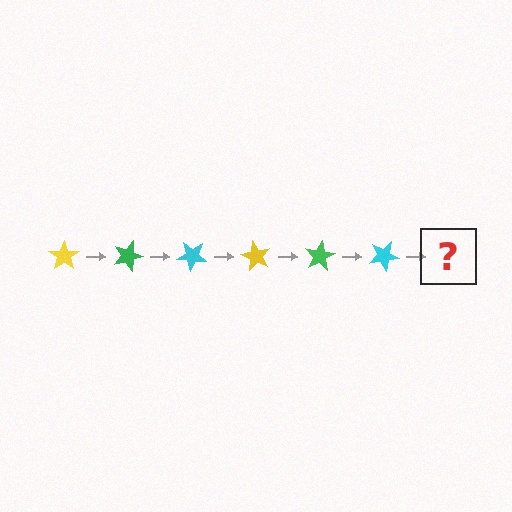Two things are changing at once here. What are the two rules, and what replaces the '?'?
The two rules are that it rotates 20 degrees each step and the color cycles through yellow, green, and cyan. The '?' should be a yellow star, rotated 120 degrees from the start.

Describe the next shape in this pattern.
It should be a yellow star, rotated 120 degrees from the start.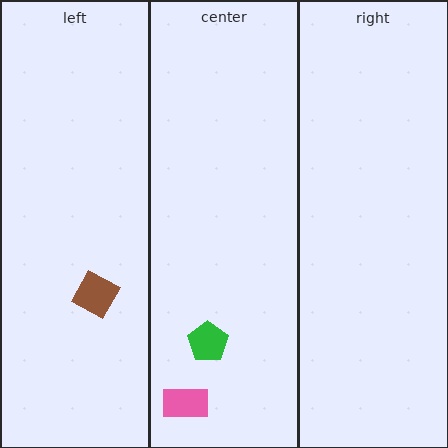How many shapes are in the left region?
1.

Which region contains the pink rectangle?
The center region.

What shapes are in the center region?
The pink rectangle, the green pentagon.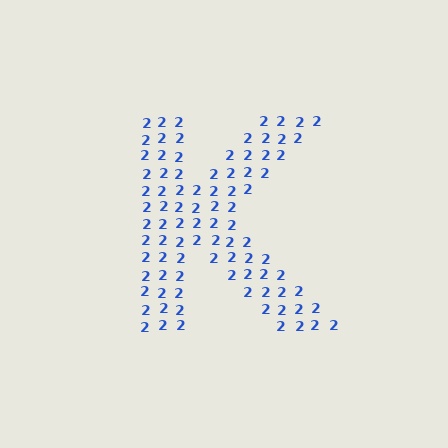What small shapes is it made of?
It is made of small digit 2's.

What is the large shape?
The large shape is the letter K.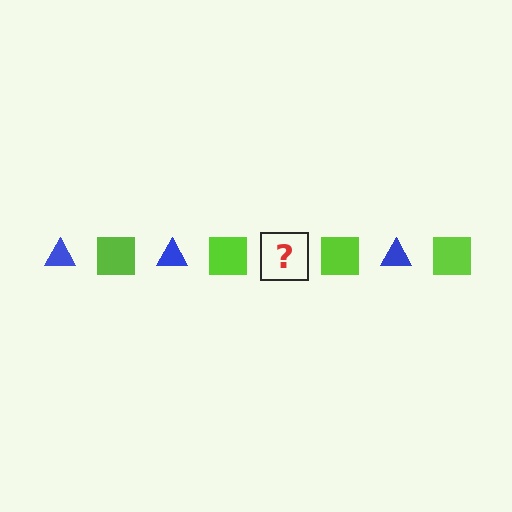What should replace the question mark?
The question mark should be replaced with a blue triangle.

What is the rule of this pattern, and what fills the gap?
The rule is that the pattern alternates between blue triangle and lime square. The gap should be filled with a blue triangle.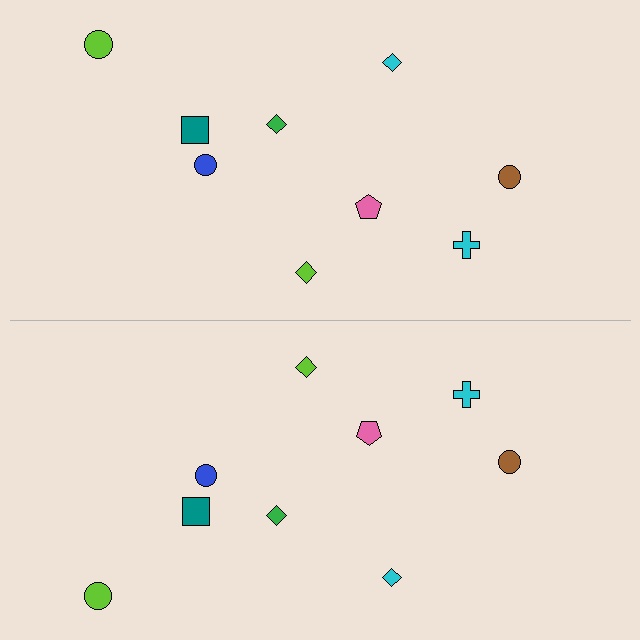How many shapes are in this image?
There are 18 shapes in this image.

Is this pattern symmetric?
Yes, this pattern has bilateral (reflection) symmetry.